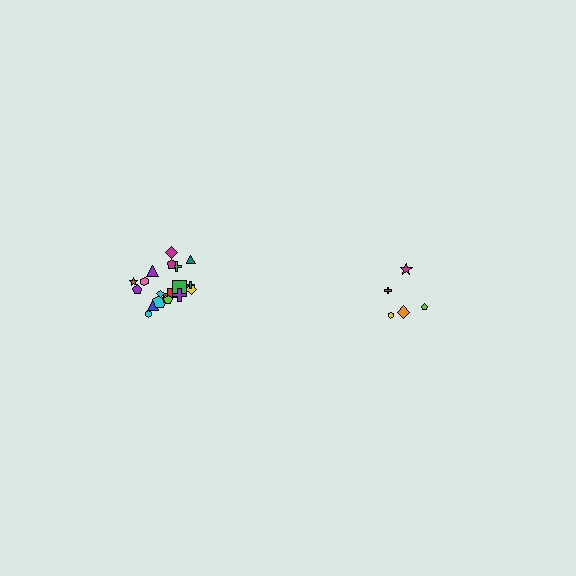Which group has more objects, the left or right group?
The left group.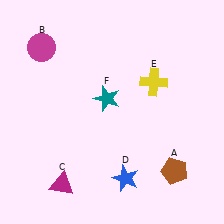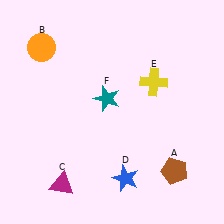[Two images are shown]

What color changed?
The circle (B) changed from magenta in Image 1 to orange in Image 2.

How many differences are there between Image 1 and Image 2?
There is 1 difference between the two images.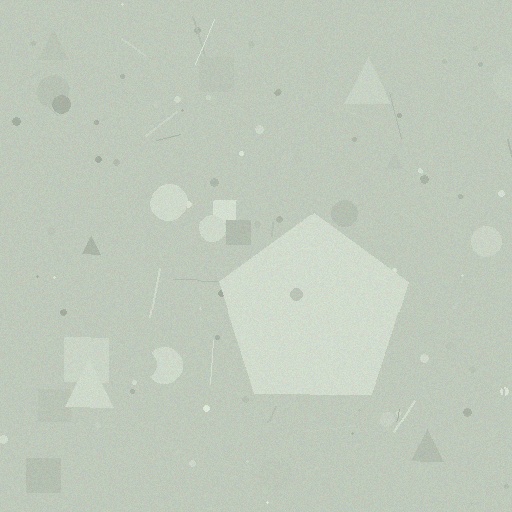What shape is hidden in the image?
A pentagon is hidden in the image.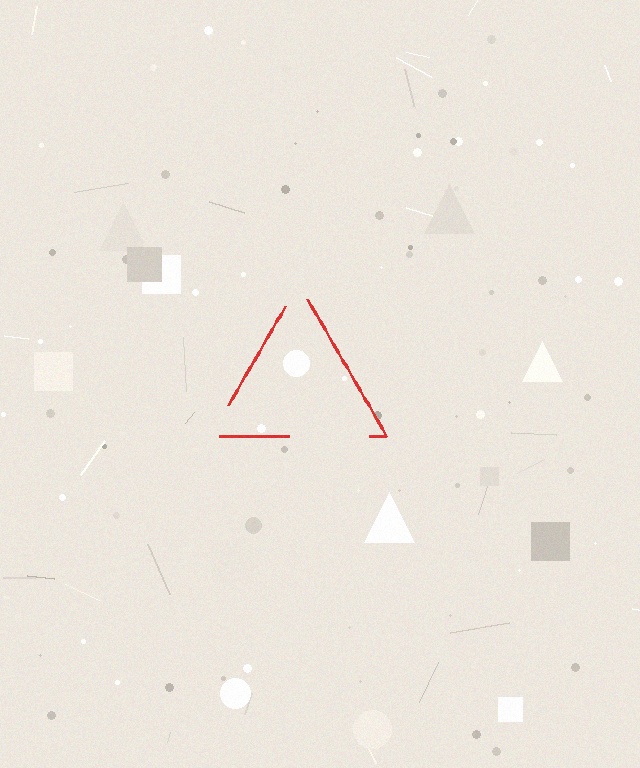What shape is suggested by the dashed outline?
The dashed outline suggests a triangle.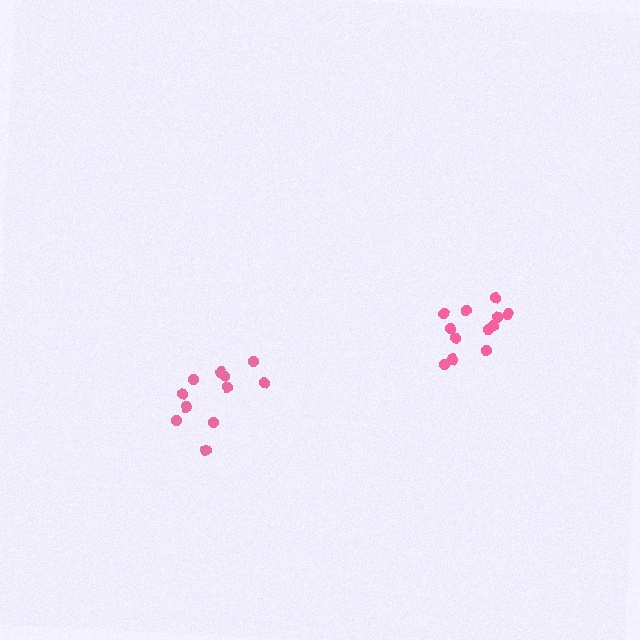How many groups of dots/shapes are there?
There are 2 groups.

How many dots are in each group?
Group 1: 12 dots, Group 2: 11 dots (23 total).